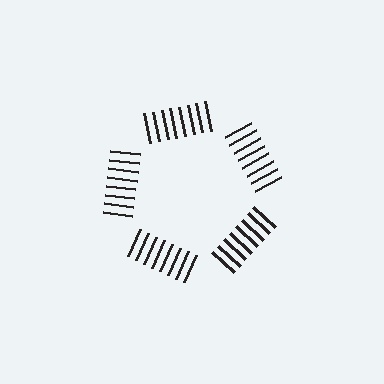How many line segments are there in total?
40 — 8 along each of the 5 edges.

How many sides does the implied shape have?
5 sides — the line-ends trace a pentagon.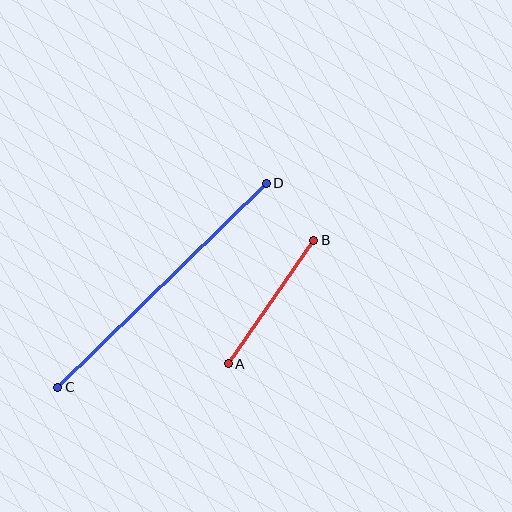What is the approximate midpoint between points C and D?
The midpoint is at approximately (162, 285) pixels.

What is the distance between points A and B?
The distance is approximately 150 pixels.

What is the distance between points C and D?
The distance is approximately 292 pixels.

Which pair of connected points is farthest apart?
Points C and D are farthest apart.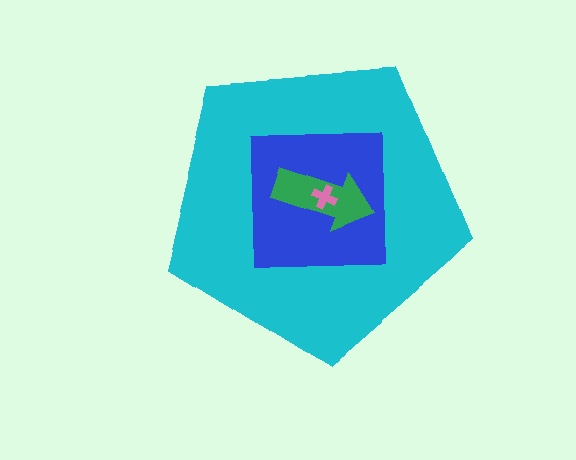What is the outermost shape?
The cyan pentagon.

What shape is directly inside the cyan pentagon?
The blue square.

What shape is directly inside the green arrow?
The pink cross.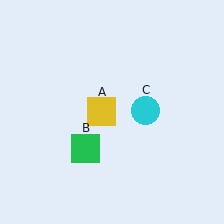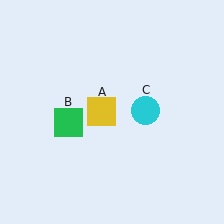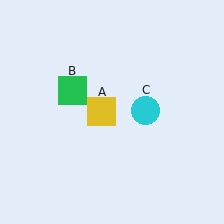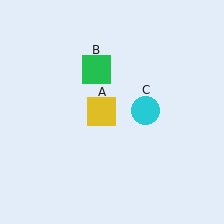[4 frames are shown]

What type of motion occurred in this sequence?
The green square (object B) rotated clockwise around the center of the scene.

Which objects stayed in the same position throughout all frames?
Yellow square (object A) and cyan circle (object C) remained stationary.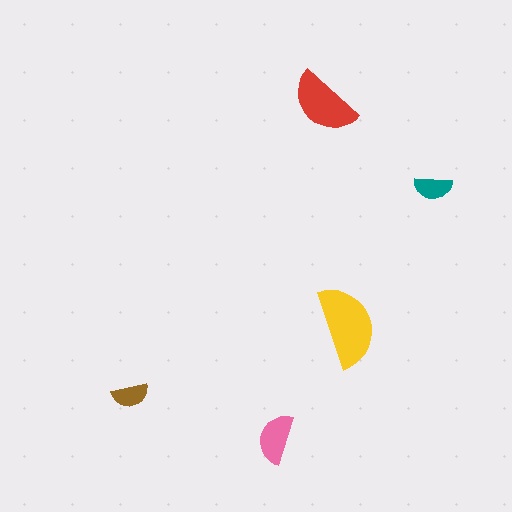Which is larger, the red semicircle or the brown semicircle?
The red one.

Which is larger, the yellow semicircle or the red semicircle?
The yellow one.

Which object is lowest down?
The pink semicircle is bottommost.